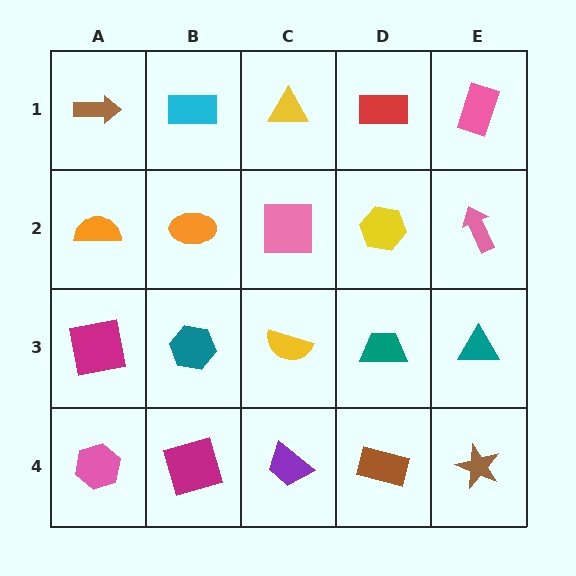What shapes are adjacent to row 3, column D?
A yellow hexagon (row 2, column D), a brown rectangle (row 4, column D), a yellow semicircle (row 3, column C), a teal triangle (row 3, column E).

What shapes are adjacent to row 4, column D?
A teal trapezoid (row 3, column D), a purple trapezoid (row 4, column C), a brown star (row 4, column E).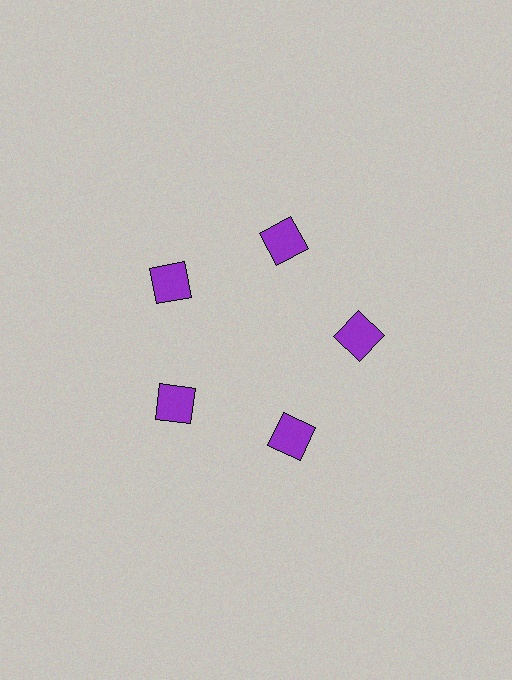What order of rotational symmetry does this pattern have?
This pattern has 5-fold rotational symmetry.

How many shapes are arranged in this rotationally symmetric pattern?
There are 5 shapes, arranged in 5 groups of 1.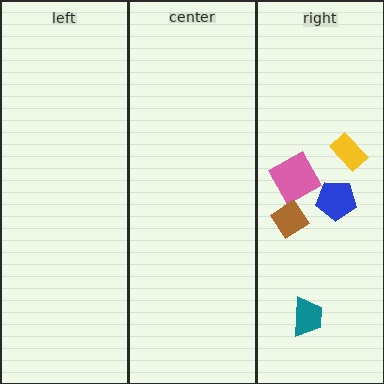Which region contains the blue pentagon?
The right region.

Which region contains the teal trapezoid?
The right region.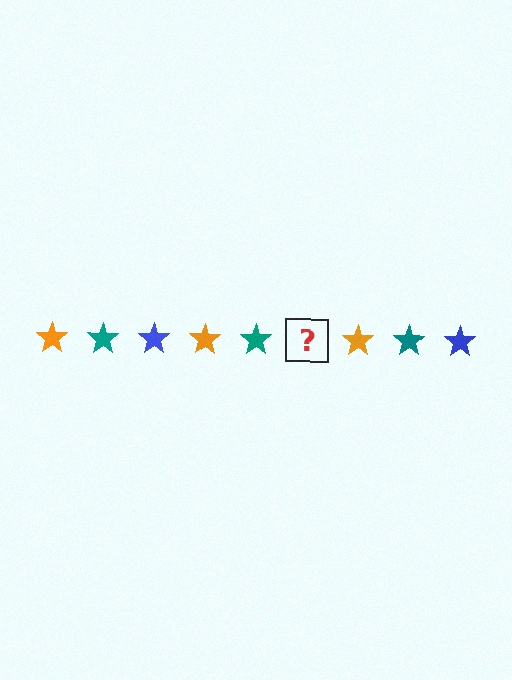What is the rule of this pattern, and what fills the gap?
The rule is that the pattern cycles through orange, teal, blue stars. The gap should be filled with a blue star.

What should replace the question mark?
The question mark should be replaced with a blue star.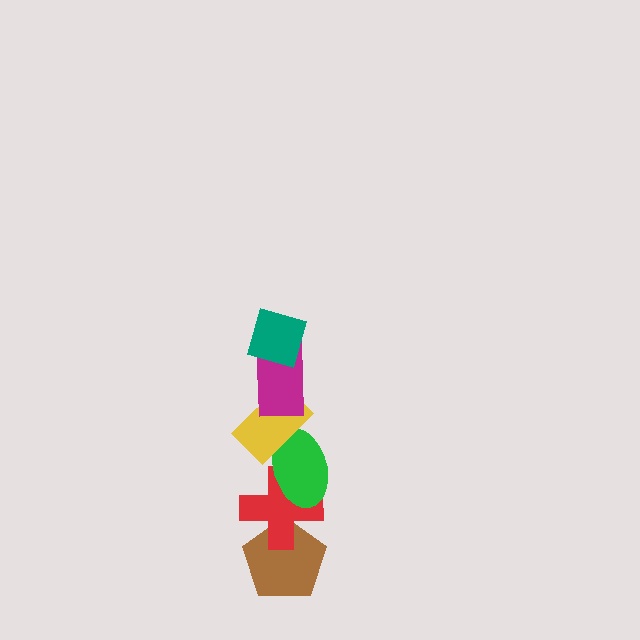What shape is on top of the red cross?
The green ellipse is on top of the red cross.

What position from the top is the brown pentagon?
The brown pentagon is 6th from the top.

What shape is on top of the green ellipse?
The yellow rectangle is on top of the green ellipse.